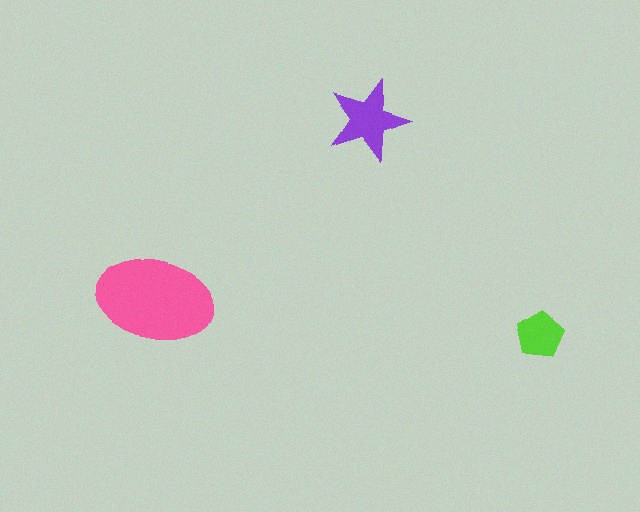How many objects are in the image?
There are 3 objects in the image.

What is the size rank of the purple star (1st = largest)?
2nd.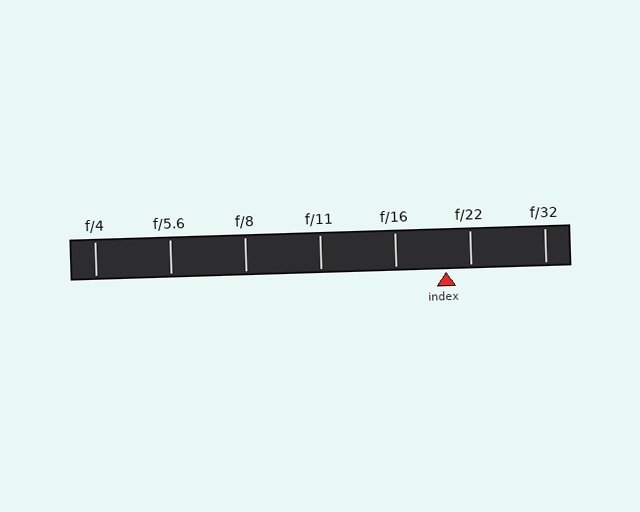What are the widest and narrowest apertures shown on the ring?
The widest aperture shown is f/4 and the narrowest is f/32.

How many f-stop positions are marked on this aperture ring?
There are 7 f-stop positions marked.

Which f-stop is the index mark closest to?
The index mark is closest to f/22.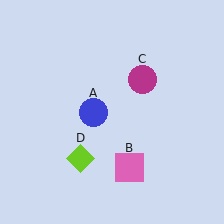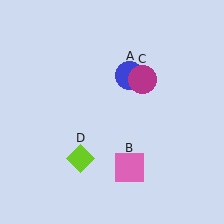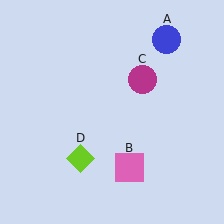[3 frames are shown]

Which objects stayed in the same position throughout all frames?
Pink square (object B) and magenta circle (object C) and lime diamond (object D) remained stationary.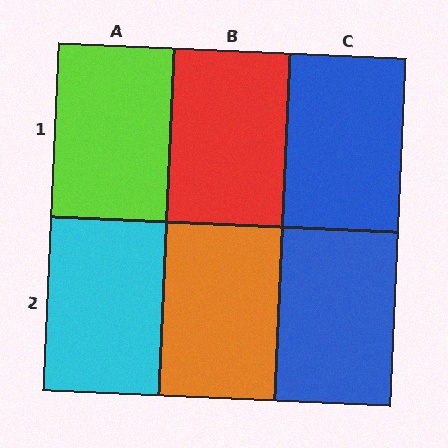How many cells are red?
1 cell is red.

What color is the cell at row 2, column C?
Blue.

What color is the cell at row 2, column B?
Orange.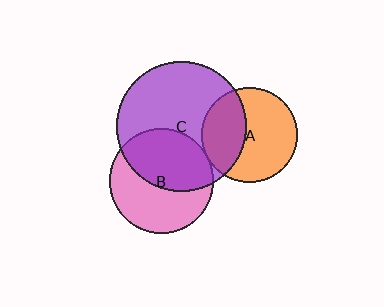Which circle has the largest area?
Circle C (purple).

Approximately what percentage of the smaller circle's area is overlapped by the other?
Approximately 35%.